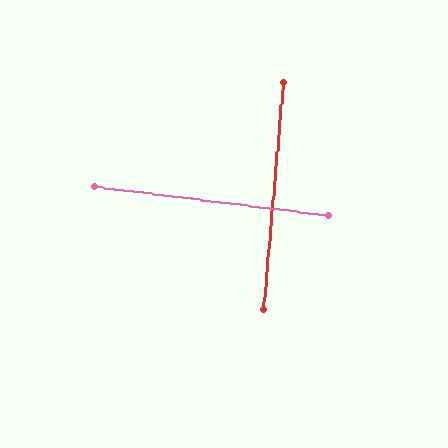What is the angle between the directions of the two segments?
Approximately 88 degrees.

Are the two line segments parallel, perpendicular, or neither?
Perpendicular — they meet at approximately 88°.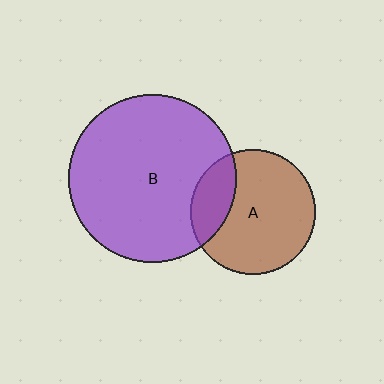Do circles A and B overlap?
Yes.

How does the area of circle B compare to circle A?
Approximately 1.8 times.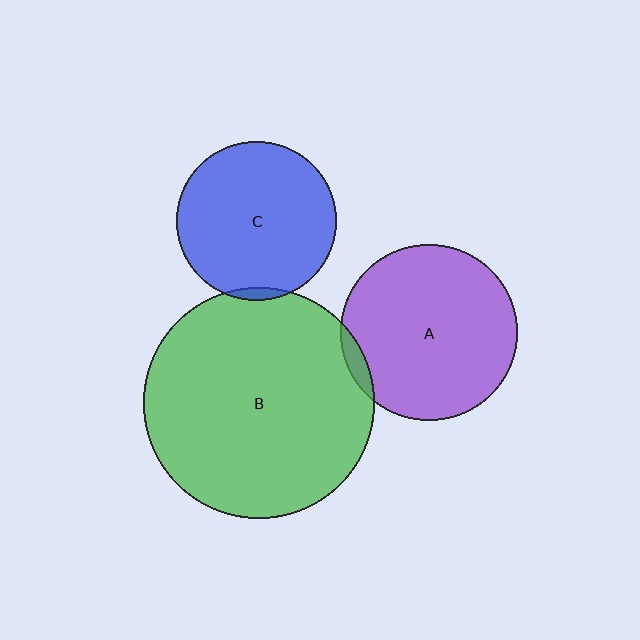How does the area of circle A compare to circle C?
Approximately 1.2 times.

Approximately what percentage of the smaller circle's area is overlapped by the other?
Approximately 5%.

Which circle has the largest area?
Circle B (green).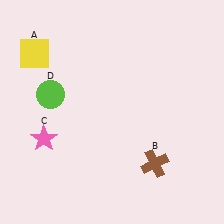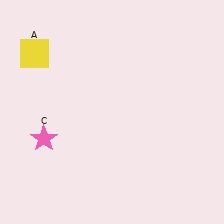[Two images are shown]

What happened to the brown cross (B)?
The brown cross (B) was removed in Image 2. It was in the bottom-right area of Image 1.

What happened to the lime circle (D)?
The lime circle (D) was removed in Image 2. It was in the top-left area of Image 1.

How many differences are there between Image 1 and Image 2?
There are 2 differences between the two images.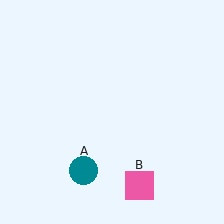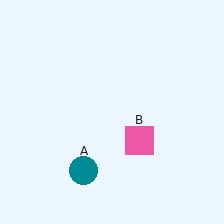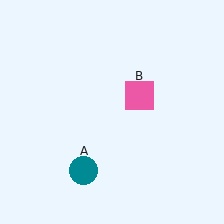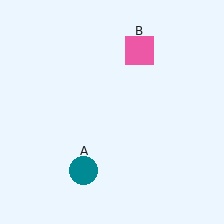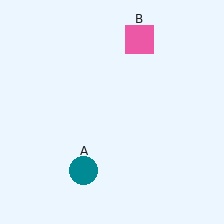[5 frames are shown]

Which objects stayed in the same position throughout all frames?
Teal circle (object A) remained stationary.